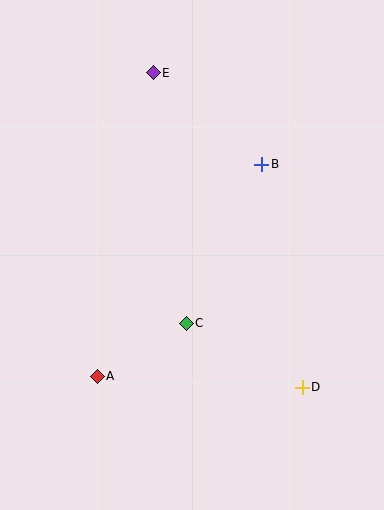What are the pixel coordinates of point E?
Point E is at (153, 73).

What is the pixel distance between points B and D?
The distance between B and D is 227 pixels.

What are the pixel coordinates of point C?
Point C is at (186, 323).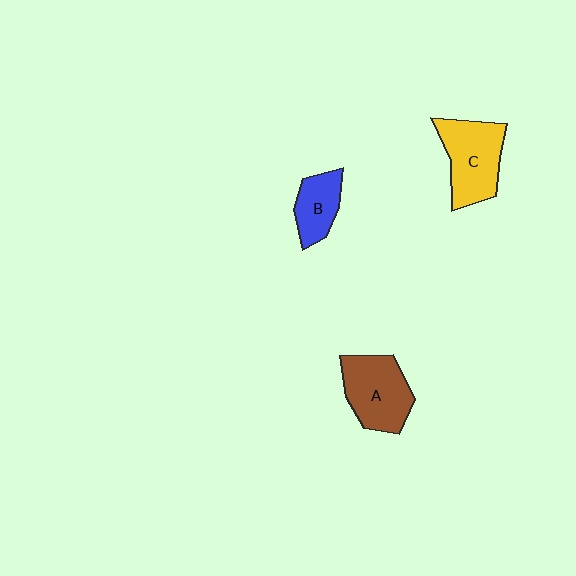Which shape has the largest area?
Shape C (yellow).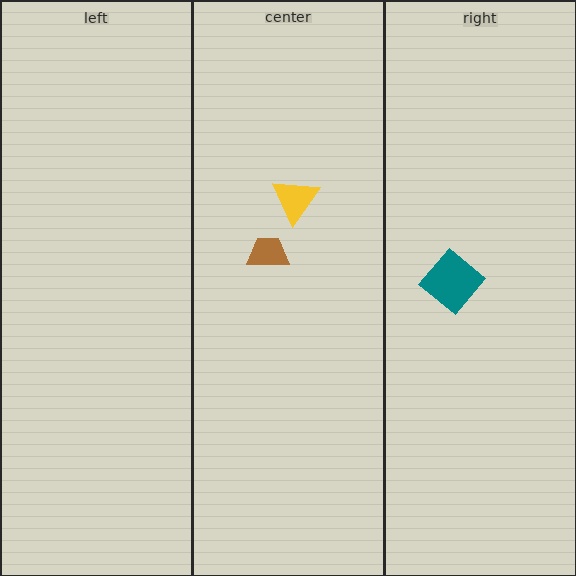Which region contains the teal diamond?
The right region.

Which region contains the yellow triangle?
The center region.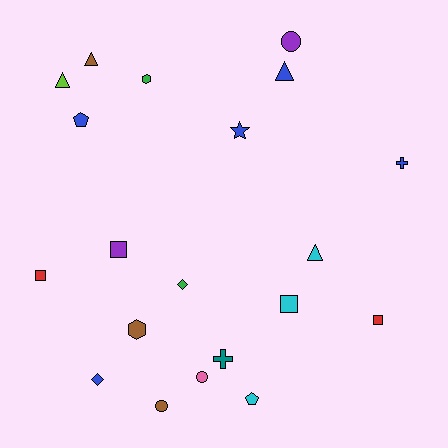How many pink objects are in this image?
There is 1 pink object.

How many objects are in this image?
There are 20 objects.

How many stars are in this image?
There is 1 star.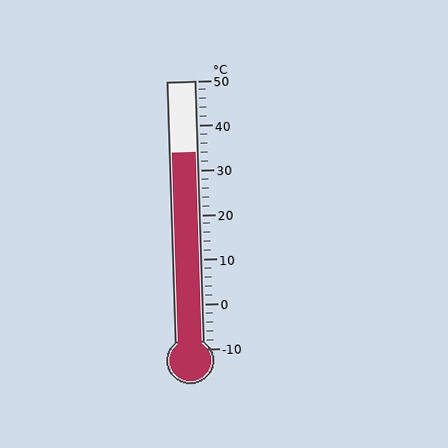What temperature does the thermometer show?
The thermometer shows approximately 34°C.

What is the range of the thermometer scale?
The thermometer scale ranges from -10°C to 50°C.